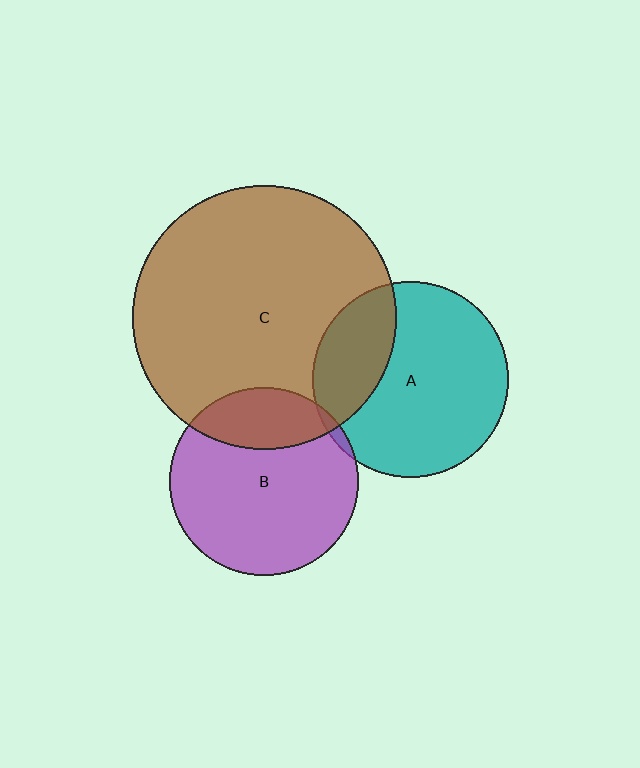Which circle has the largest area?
Circle C (brown).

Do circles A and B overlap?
Yes.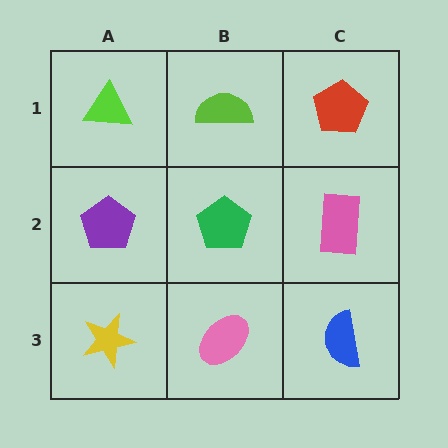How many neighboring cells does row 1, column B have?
3.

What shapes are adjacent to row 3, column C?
A pink rectangle (row 2, column C), a pink ellipse (row 3, column B).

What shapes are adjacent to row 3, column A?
A purple pentagon (row 2, column A), a pink ellipse (row 3, column B).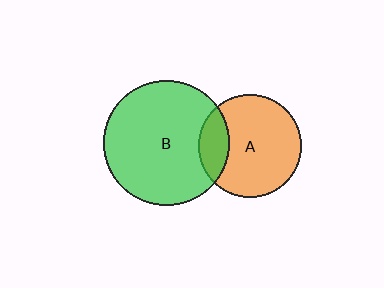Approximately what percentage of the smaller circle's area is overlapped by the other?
Approximately 20%.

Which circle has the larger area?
Circle B (green).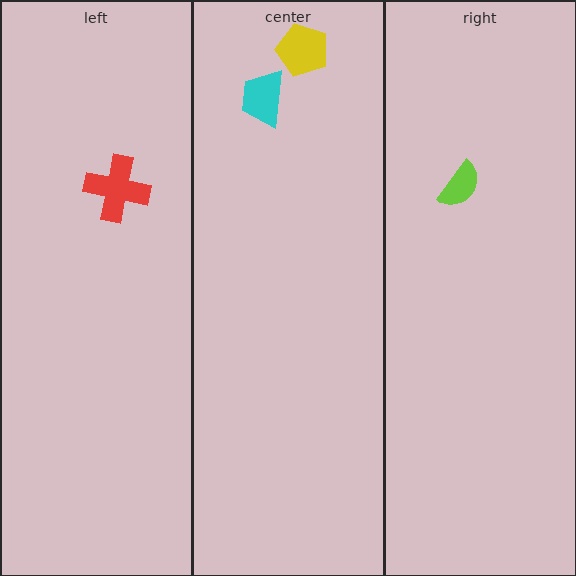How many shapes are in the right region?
1.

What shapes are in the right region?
The lime semicircle.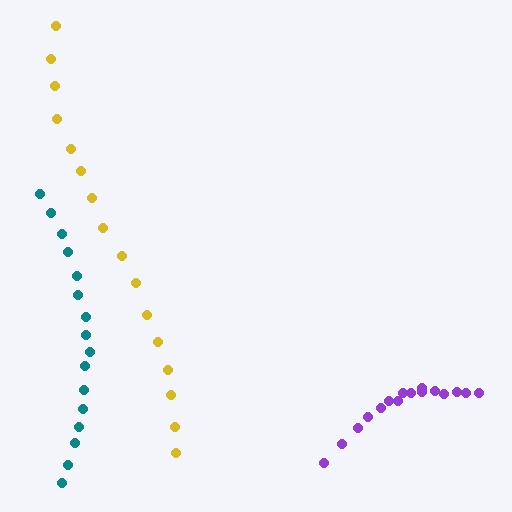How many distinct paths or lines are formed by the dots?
There are 3 distinct paths.